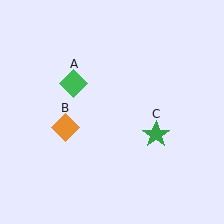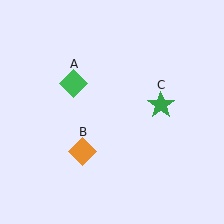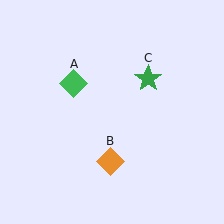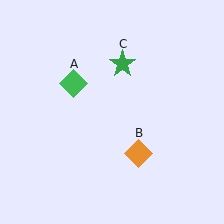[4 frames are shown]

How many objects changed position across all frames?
2 objects changed position: orange diamond (object B), green star (object C).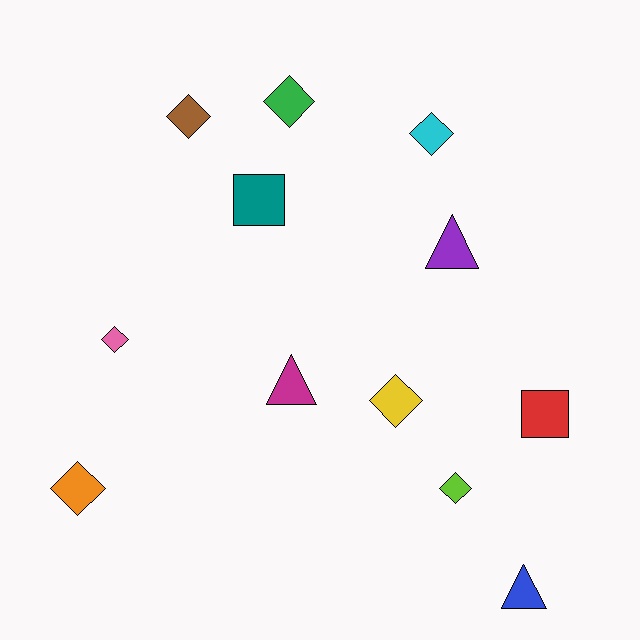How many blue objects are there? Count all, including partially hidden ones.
There is 1 blue object.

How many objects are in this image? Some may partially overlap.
There are 12 objects.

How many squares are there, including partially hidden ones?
There are 2 squares.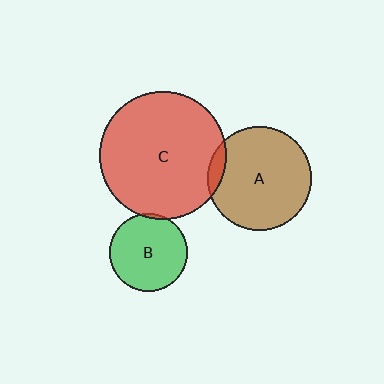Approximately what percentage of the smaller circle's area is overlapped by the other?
Approximately 10%.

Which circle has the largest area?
Circle C (red).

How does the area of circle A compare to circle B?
Approximately 1.8 times.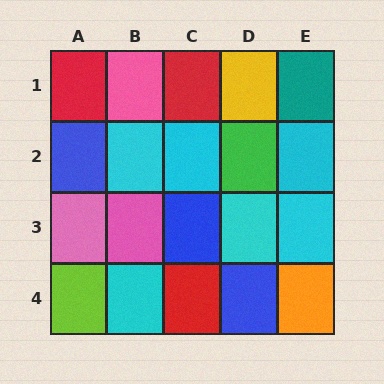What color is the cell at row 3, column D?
Cyan.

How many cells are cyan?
6 cells are cyan.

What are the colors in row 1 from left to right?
Red, pink, red, yellow, teal.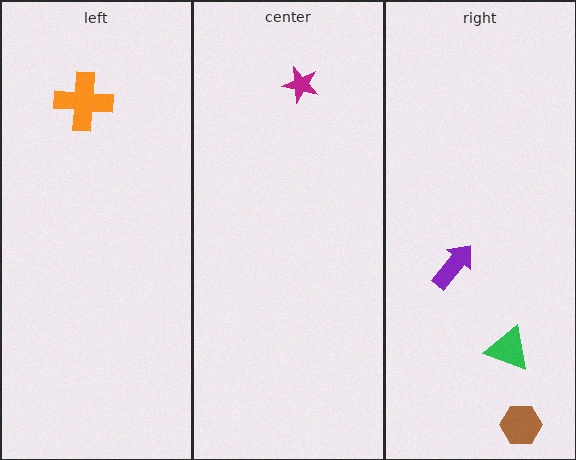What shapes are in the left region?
The orange cross.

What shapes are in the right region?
The purple arrow, the brown hexagon, the green triangle.